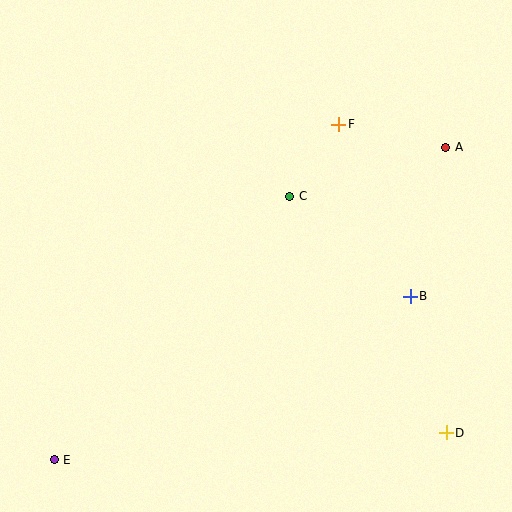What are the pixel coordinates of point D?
Point D is at (446, 433).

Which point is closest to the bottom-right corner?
Point D is closest to the bottom-right corner.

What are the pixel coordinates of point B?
Point B is at (410, 296).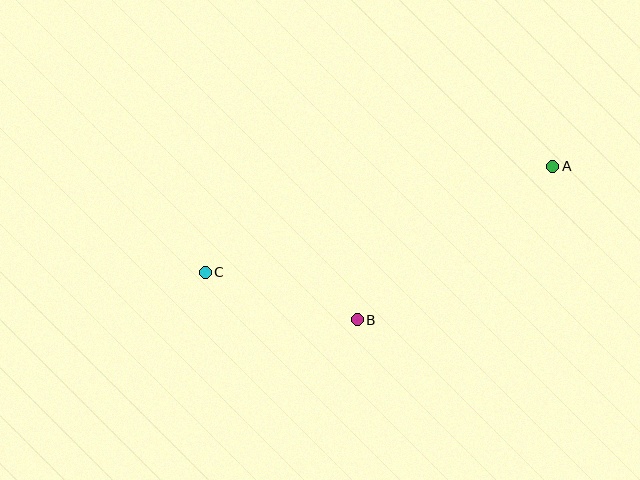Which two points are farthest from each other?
Points A and C are farthest from each other.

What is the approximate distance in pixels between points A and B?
The distance between A and B is approximately 248 pixels.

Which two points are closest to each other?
Points B and C are closest to each other.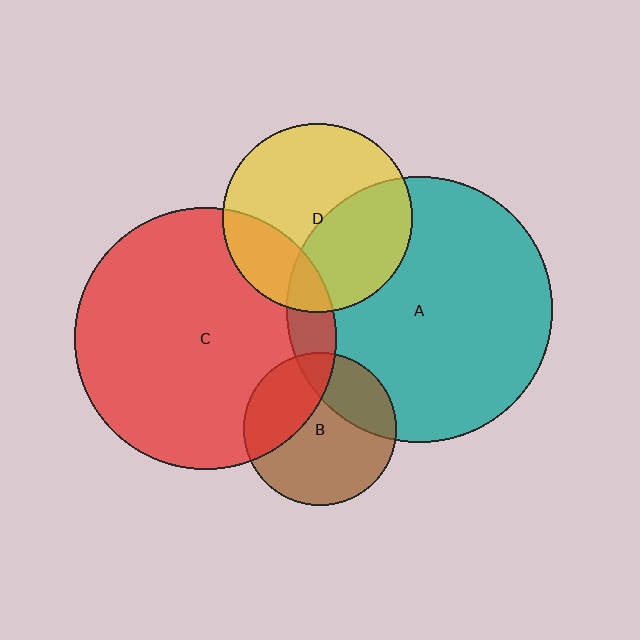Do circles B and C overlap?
Yes.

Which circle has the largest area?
Circle A (teal).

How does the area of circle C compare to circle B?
Approximately 2.9 times.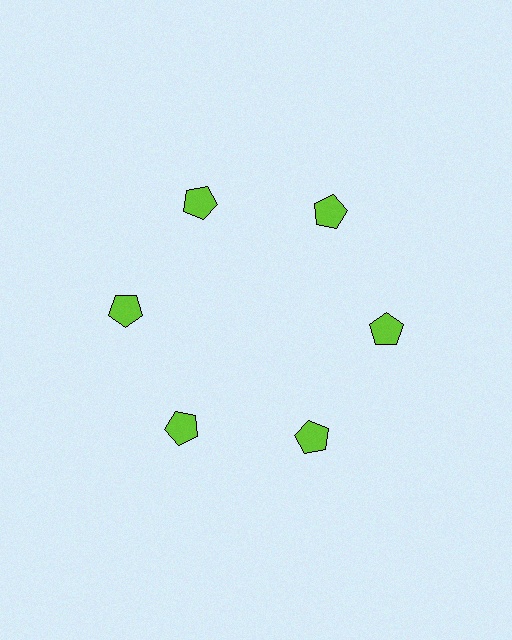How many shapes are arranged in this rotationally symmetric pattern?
There are 6 shapes, arranged in 6 groups of 1.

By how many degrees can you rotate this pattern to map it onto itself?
The pattern maps onto itself every 60 degrees of rotation.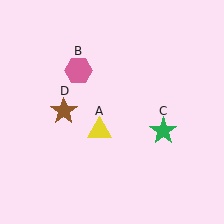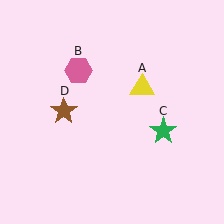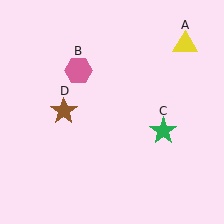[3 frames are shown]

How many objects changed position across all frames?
1 object changed position: yellow triangle (object A).